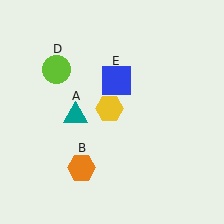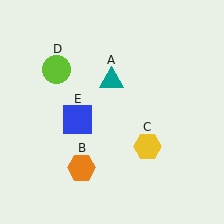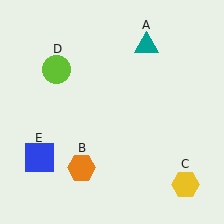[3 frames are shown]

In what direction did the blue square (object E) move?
The blue square (object E) moved down and to the left.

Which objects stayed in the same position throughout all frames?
Orange hexagon (object B) and lime circle (object D) remained stationary.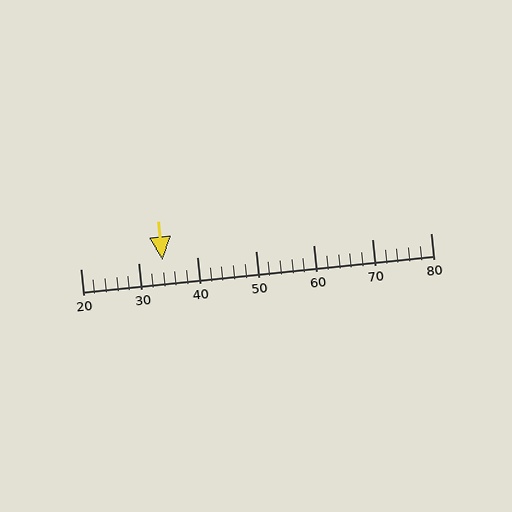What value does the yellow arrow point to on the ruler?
The yellow arrow points to approximately 34.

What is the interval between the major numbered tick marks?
The major tick marks are spaced 10 units apart.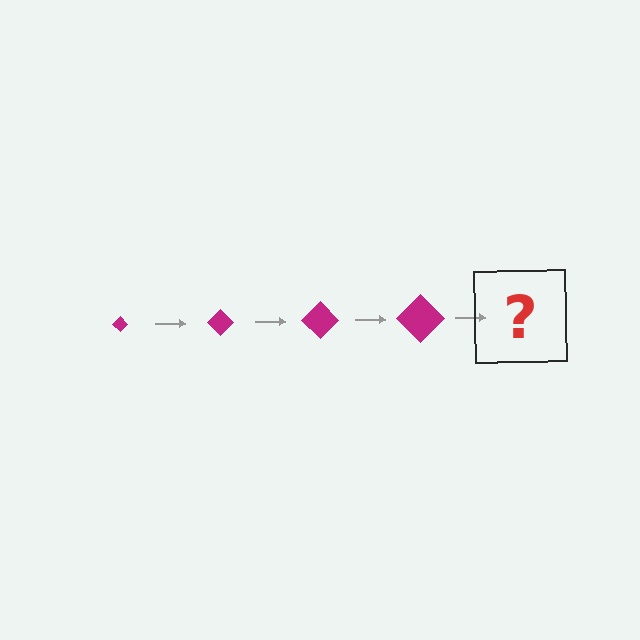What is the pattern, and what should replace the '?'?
The pattern is that the diamond gets progressively larger each step. The '?' should be a magenta diamond, larger than the previous one.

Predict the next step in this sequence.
The next step is a magenta diamond, larger than the previous one.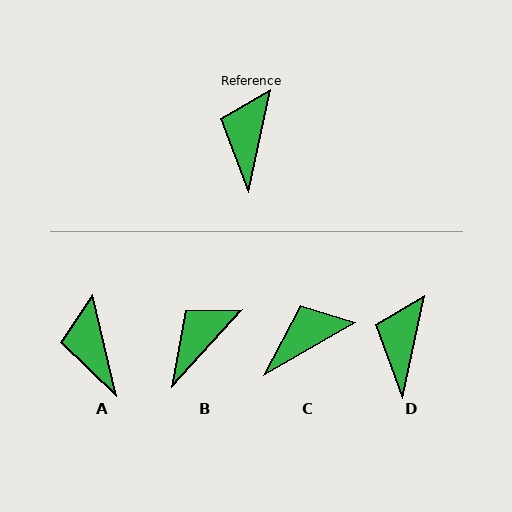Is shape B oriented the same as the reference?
No, it is off by about 30 degrees.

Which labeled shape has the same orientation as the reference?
D.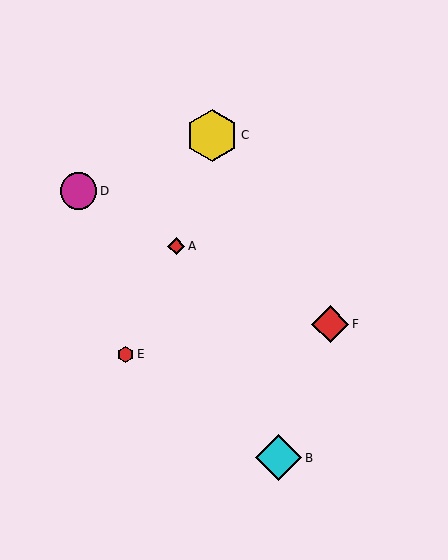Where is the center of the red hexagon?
The center of the red hexagon is at (126, 354).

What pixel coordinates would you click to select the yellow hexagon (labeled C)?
Click at (212, 135) to select the yellow hexagon C.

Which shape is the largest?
The yellow hexagon (labeled C) is the largest.